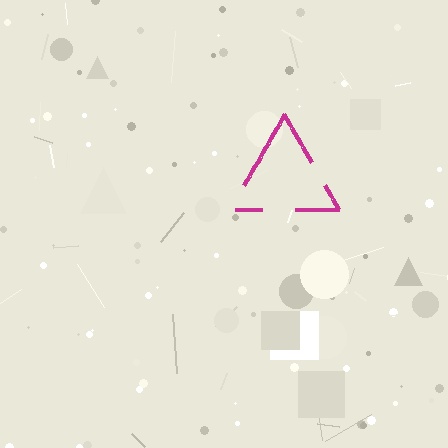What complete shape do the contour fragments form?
The contour fragments form a triangle.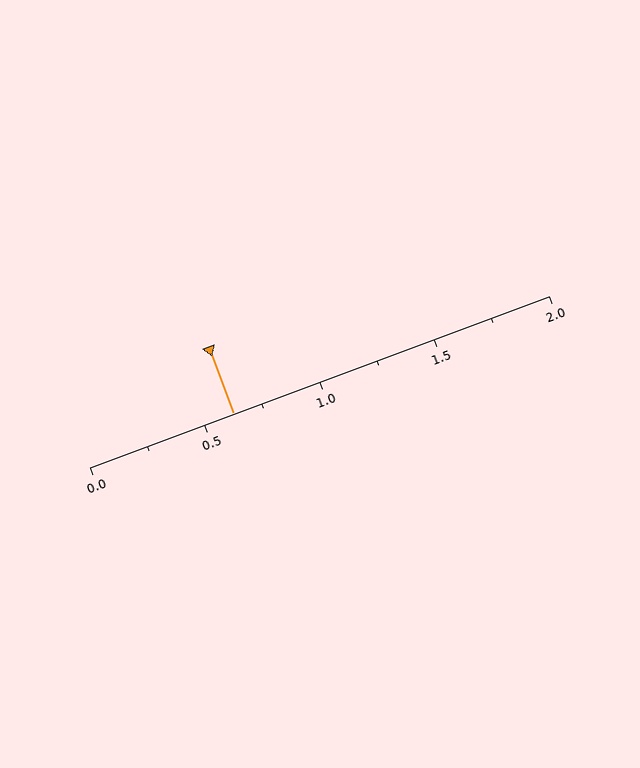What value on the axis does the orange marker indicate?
The marker indicates approximately 0.62.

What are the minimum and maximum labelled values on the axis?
The axis runs from 0.0 to 2.0.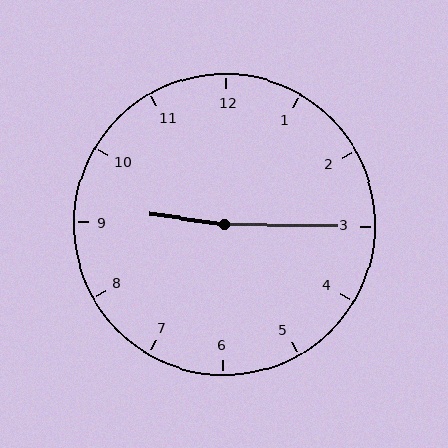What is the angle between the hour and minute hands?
Approximately 172 degrees.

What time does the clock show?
9:15.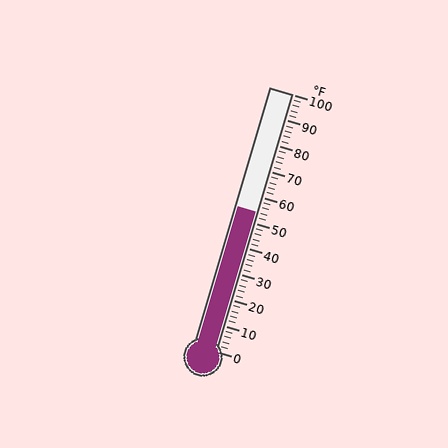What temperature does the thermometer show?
The thermometer shows approximately 54°F.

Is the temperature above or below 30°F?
The temperature is above 30°F.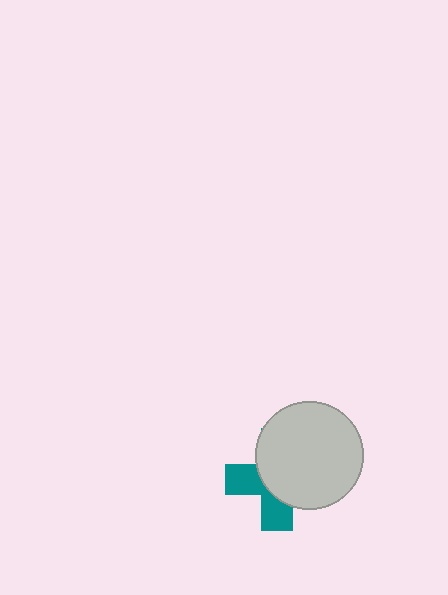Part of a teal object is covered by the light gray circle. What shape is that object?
It is a cross.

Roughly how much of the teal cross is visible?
A small part of it is visible (roughly 38%).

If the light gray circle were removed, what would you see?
You would see the complete teal cross.